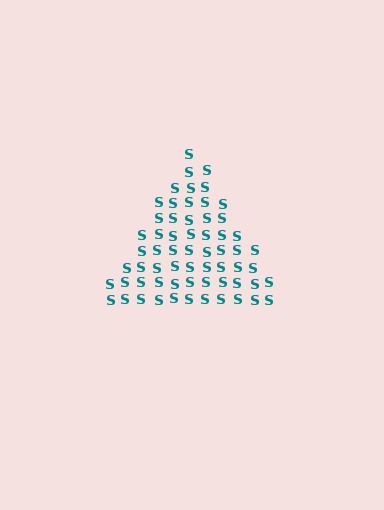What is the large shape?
The large shape is a triangle.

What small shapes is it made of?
It is made of small letter S's.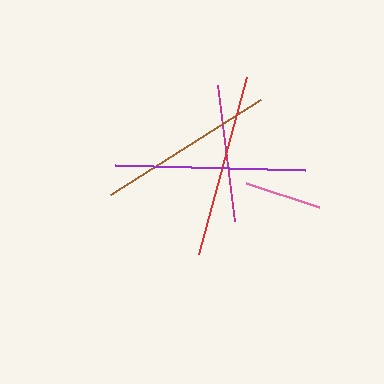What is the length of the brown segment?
The brown segment is approximately 177 pixels long.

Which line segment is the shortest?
The pink line is the shortest at approximately 77 pixels.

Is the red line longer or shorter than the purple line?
The purple line is longer than the red line.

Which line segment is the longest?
The purple line is the longest at approximately 190 pixels.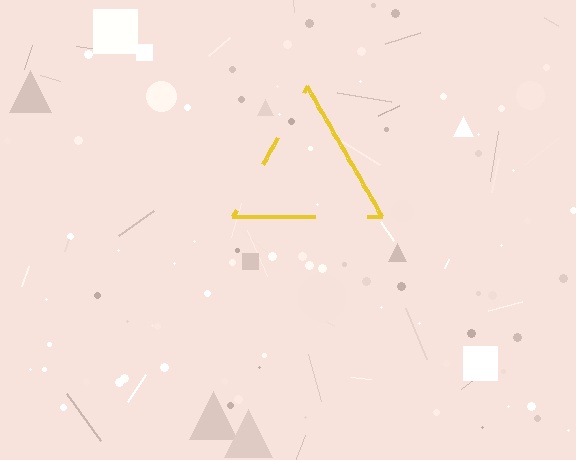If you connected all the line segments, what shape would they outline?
They would outline a triangle.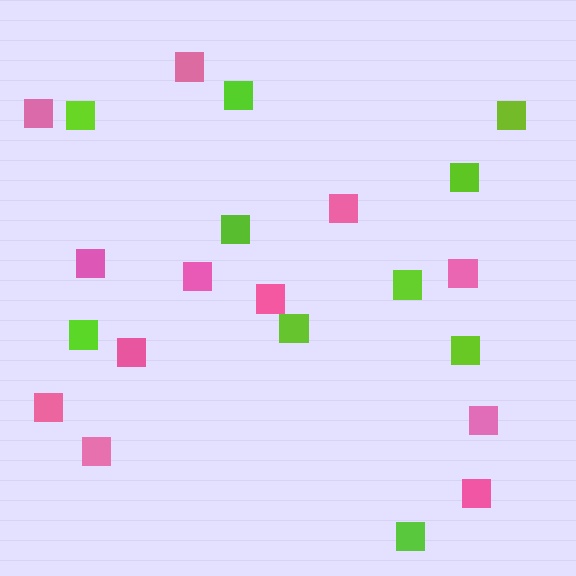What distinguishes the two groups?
There are 2 groups: one group of lime squares (10) and one group of pink squares (12).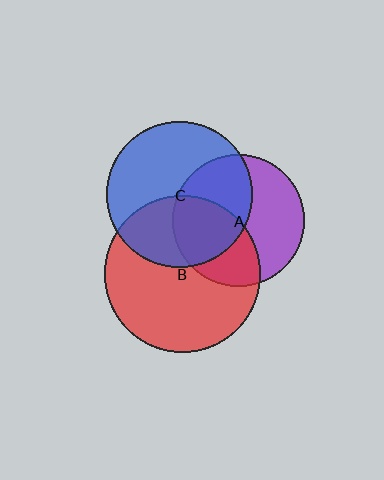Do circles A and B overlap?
Yes.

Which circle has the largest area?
Circle B (red).